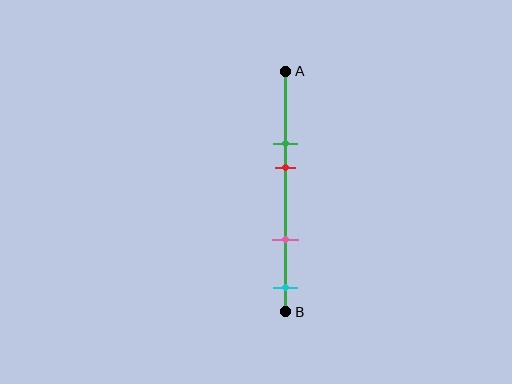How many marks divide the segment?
There are 4 marks dividing the segment.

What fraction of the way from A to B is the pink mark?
The pink mark is approximately 70% (0.7) of the way from A to B.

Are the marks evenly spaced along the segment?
No, the marks are not evenly spaced.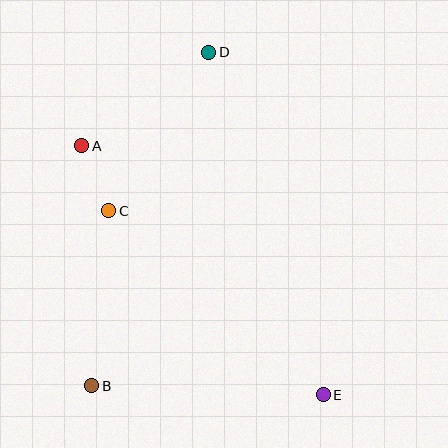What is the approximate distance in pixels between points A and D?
The distance between A and D is approximately 157 pixels.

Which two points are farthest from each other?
Points D and E are farthest from each other.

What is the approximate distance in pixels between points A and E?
The distance between A and E is approximately 347 pixels.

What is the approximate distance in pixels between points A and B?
The distance between A and B is approximately 241 pixels.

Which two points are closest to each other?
Points A and C are closest to each other.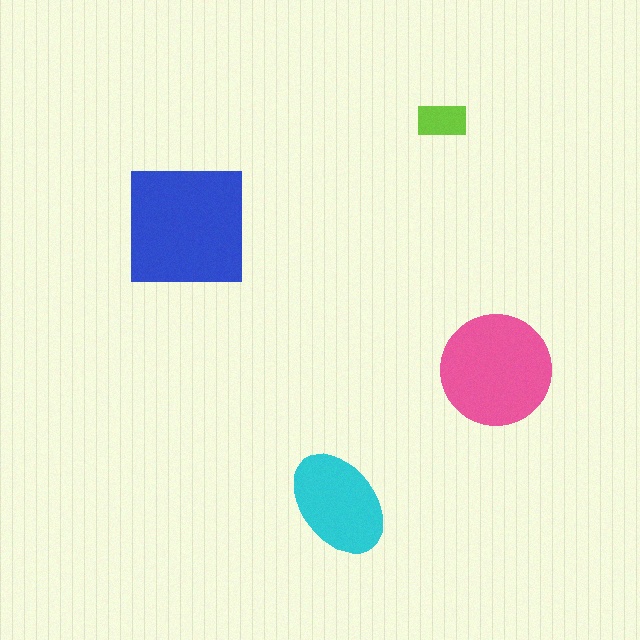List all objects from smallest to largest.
The lime rectangle, the cyan ellipse, the pink circle, the blue square.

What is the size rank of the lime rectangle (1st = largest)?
4th.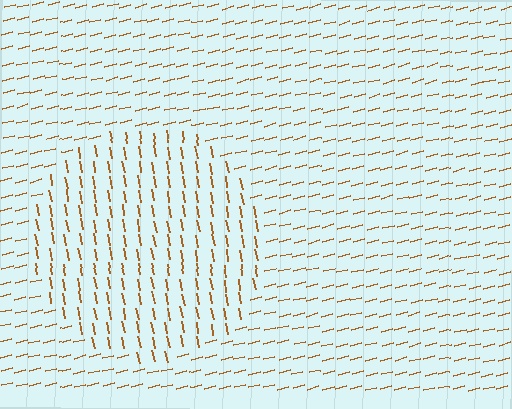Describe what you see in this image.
The image is filled with small brown line segments. A circle region in the image has lines oriented differently from the surrounding lines, creating a visible texture boundary.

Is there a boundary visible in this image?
Yes, there is a texture boundary formed by a change in line orientation.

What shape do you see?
I see a circle.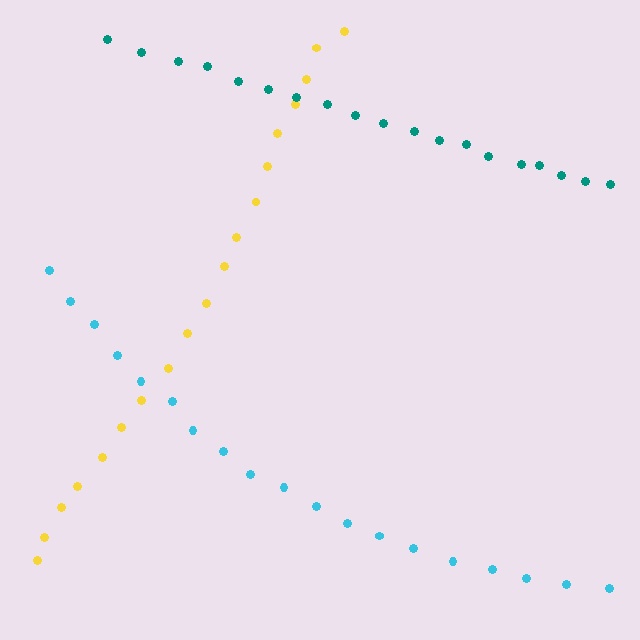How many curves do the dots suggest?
There are 3 distinct paths.